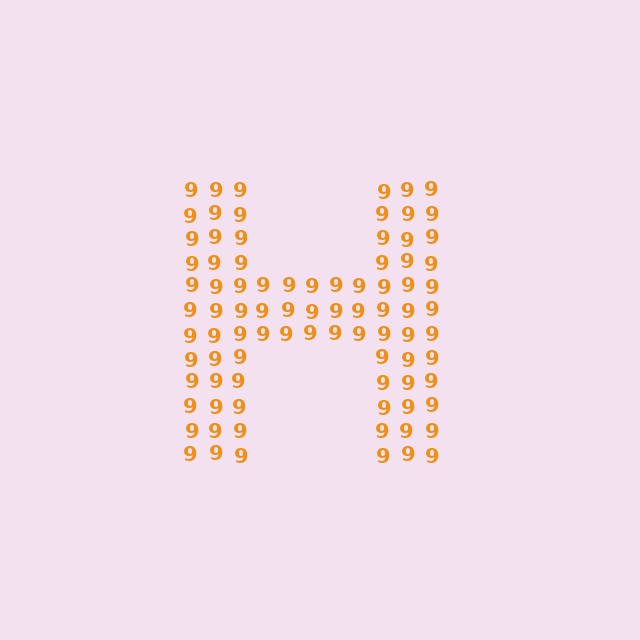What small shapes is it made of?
It is made of small digit 9's.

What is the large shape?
The large shape is the letter H.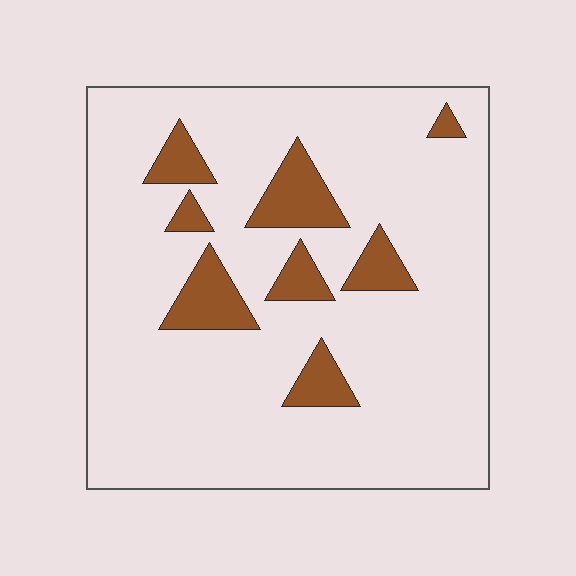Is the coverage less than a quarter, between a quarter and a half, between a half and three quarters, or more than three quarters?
Less than a quarter.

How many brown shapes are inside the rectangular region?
8.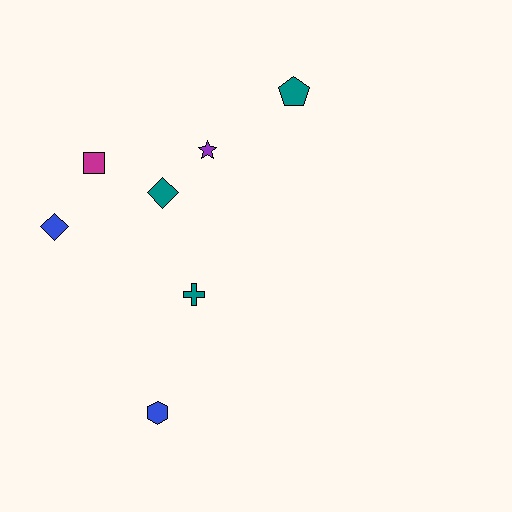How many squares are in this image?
There is 1 square.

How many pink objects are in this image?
There are no pink objects.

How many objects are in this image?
There are 7 objects.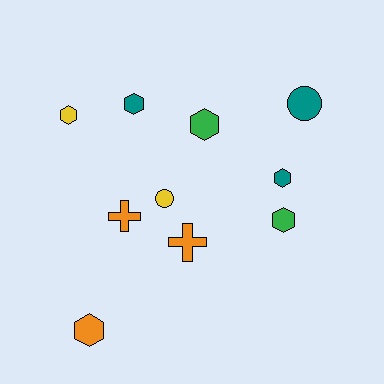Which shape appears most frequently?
Hexagon, with 6 objects.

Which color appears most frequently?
Orange, with 3 objects.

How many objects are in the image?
There are 10 objects.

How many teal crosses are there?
There are no teal crosses.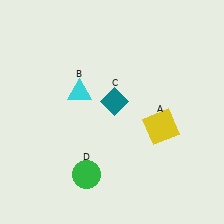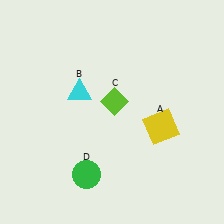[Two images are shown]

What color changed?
The diamond (C) changed from teal in Image 1 to lime in Image 2.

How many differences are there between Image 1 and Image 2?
There is 1 difference between the two images.